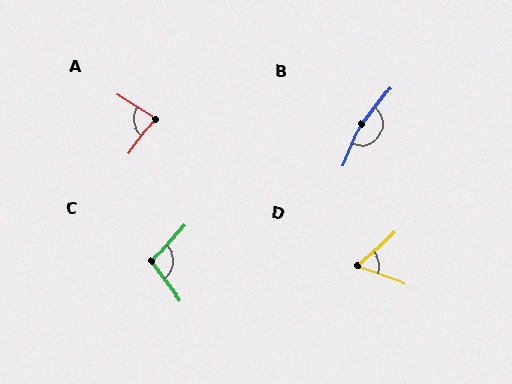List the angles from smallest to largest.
D (62°), A (86°), C (101°), B (164°).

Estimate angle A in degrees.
Approximately 86 degrees.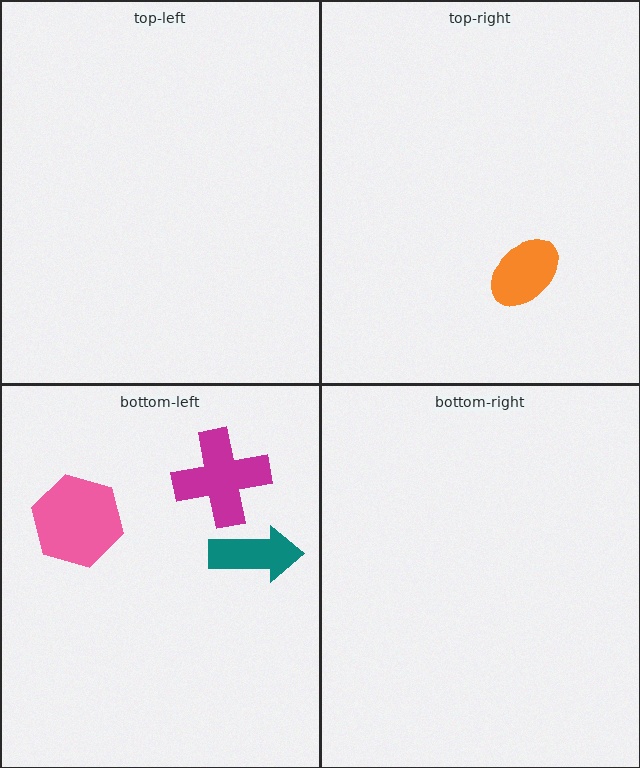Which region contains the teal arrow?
The bottom-left region.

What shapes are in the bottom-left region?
The magenta cross, the teal arrow, the pink hexagon.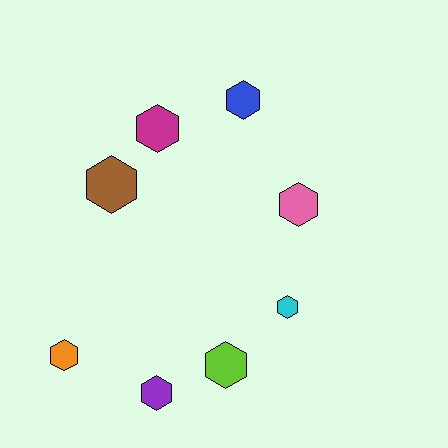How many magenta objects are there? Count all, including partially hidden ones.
There is 1 magenta object.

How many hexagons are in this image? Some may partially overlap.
There are 8 hexagons.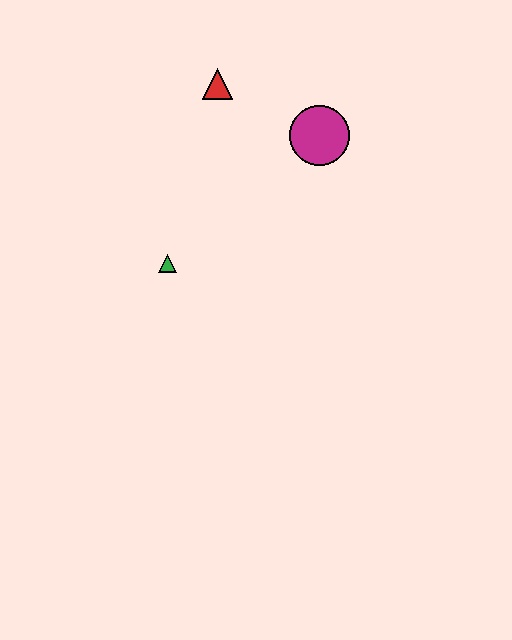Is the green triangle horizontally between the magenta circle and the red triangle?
No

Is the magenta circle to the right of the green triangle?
Yes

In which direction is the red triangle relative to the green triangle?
The red triangle is above the green triangle.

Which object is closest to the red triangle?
The magenta circle is closest to the red triangle.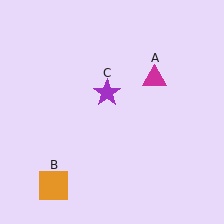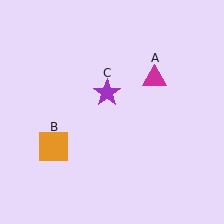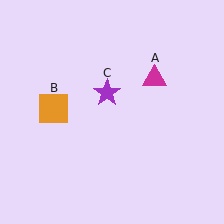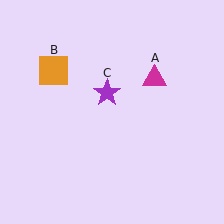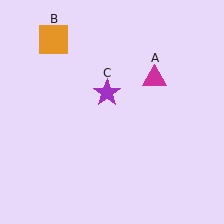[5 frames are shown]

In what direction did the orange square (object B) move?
The orange square (object B) moved up.